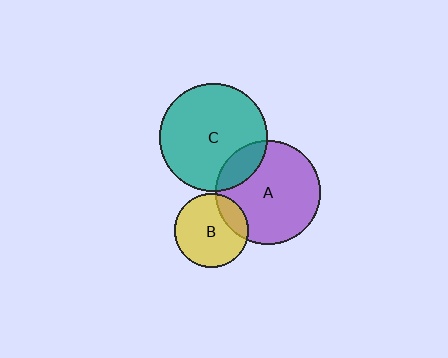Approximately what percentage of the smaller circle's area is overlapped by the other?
Approximately 15%.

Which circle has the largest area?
Circle C (teal).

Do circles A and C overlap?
Yes.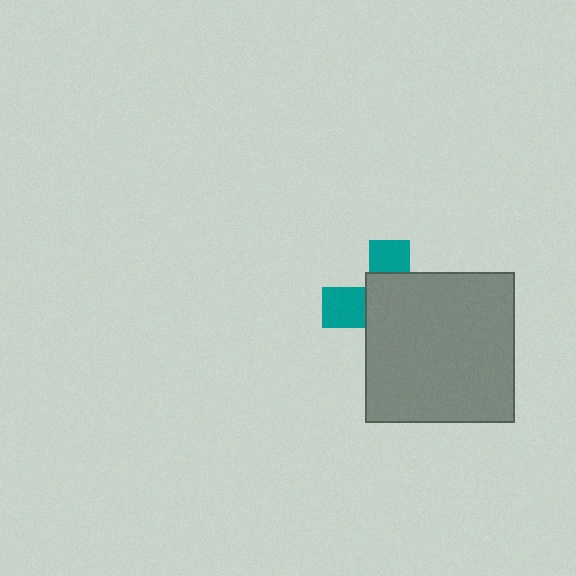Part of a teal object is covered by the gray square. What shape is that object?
It is a cross.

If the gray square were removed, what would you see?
You would see the complete teal cross.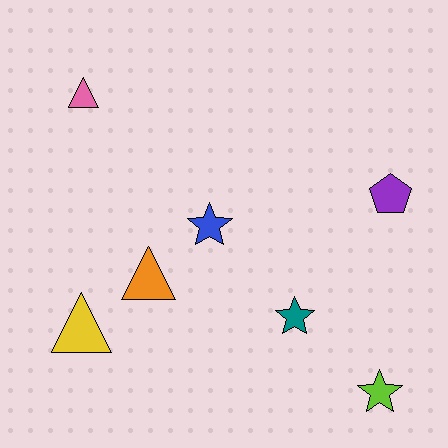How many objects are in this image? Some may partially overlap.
There are 7 objects.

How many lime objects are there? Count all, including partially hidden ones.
There is 1 lime object.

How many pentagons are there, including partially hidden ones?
There is 1 pentagon.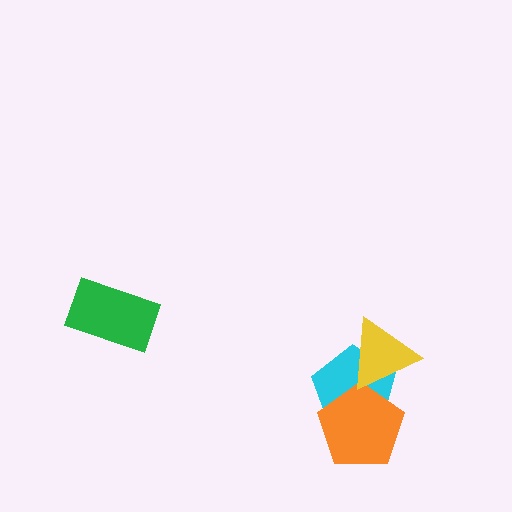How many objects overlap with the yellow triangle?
2 objects overlap with the yellow triangle.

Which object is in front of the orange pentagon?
The yellow triangle is in front of the orange pentagon.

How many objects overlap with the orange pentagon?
2 objects overlap with the orange pentagon.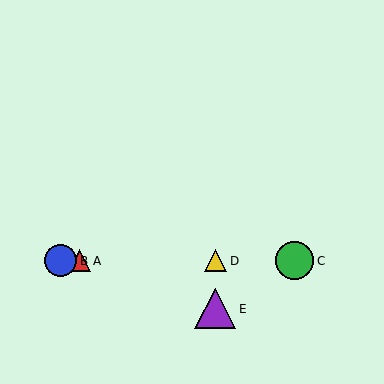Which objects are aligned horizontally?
Objects A, B, C, D are aligned horizontally.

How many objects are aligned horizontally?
4 objects (A, B, C, D) are aligned horizontally.